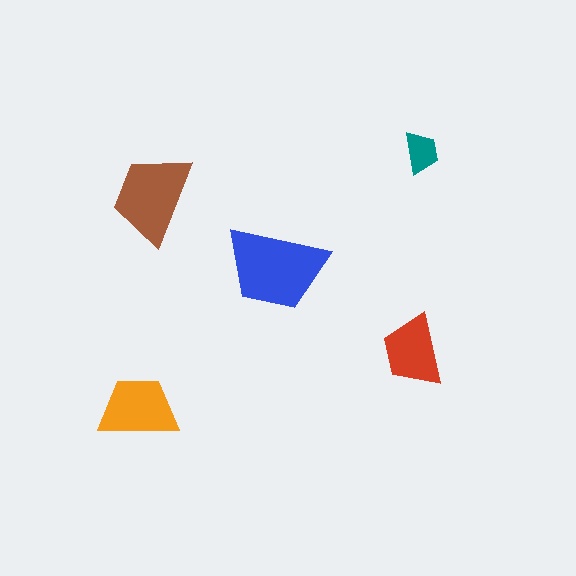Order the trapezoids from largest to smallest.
the blue one, the brown one, the orange one, the red one, the teal one.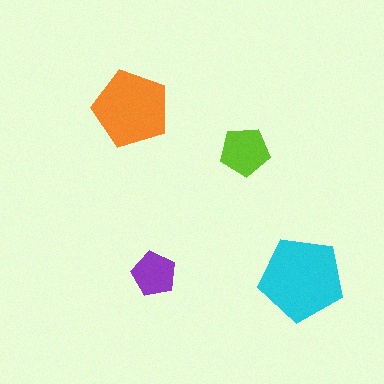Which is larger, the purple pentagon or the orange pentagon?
The orange one.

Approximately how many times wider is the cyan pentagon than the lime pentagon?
About 1.5 times wider.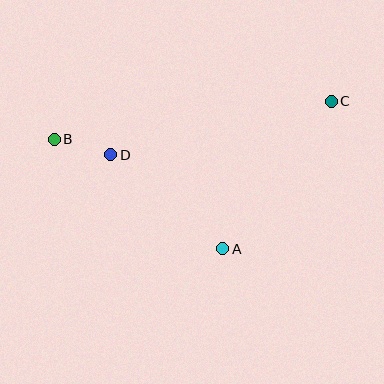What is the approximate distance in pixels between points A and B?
The distance between A and B is approximately 201 pixels.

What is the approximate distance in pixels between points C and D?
The distance between C and D is approximately 227 pixels.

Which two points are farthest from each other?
Points B and C are farthest from each other.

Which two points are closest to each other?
Points B and D are closest to each other.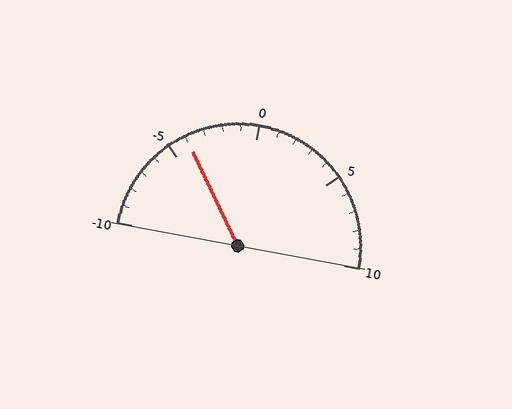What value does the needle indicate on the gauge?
The needle indicates approximately -4.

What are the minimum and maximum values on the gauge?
The gauge ranges from -10 to 10.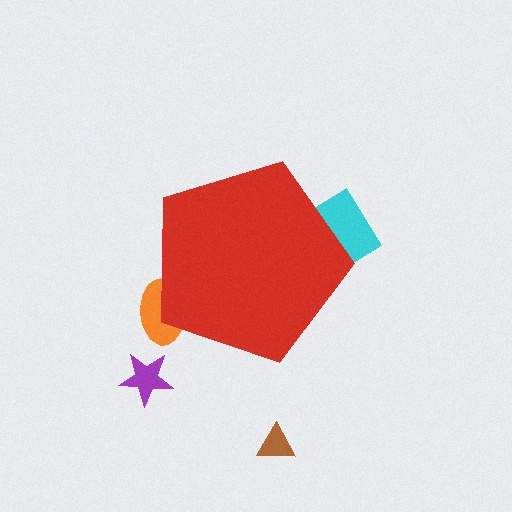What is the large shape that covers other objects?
A red pentagon.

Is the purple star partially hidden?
No, the purple star is fully visible.